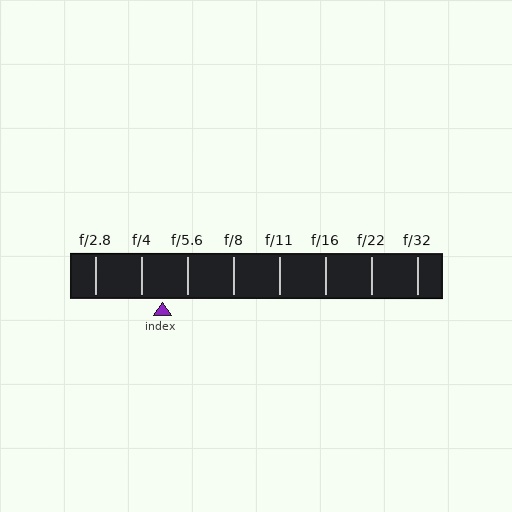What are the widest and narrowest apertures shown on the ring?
The widest aperture shown is f/2.8 and the narrowest is f/32.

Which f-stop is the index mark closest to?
The index mark is closest to f/4.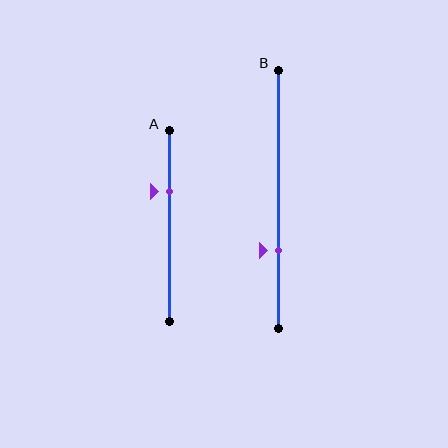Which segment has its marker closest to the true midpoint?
Segment A has its marker closest to the true midpoint.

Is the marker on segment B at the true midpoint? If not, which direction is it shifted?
No, the marker on segment B is shifted downward by about 20% of the segment length.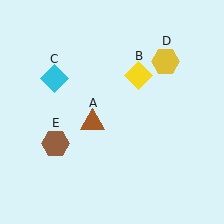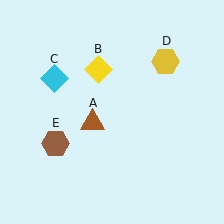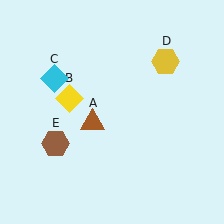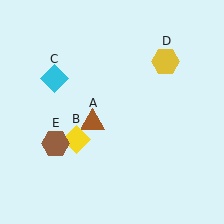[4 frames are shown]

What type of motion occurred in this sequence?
The yellow diamond (object B) rotated counterclockwise around the center of the scene.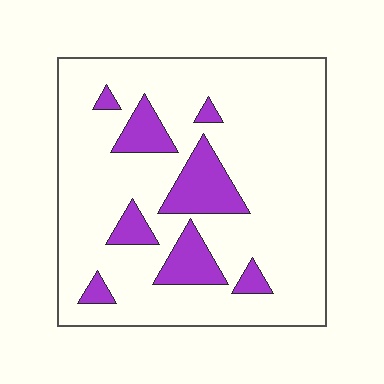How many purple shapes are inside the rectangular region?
8.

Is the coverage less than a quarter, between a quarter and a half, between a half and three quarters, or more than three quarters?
Less than a quarter.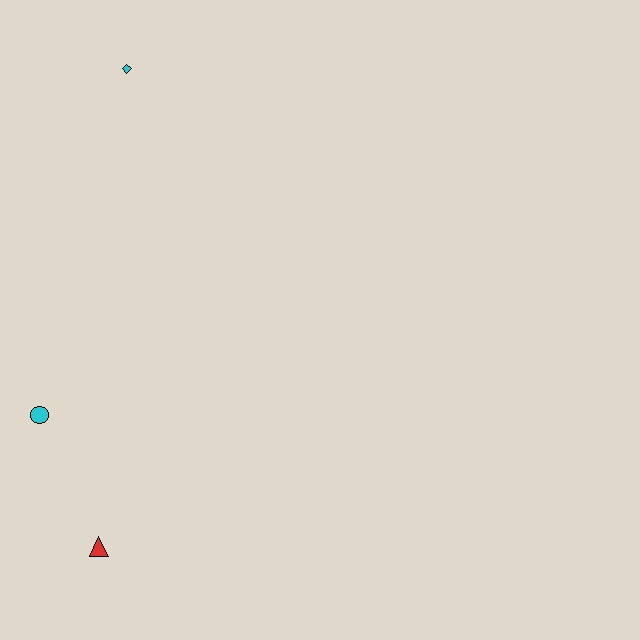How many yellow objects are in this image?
There are no yellow objects.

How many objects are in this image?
There are 3 objects.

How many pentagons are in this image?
There are no pentagons.